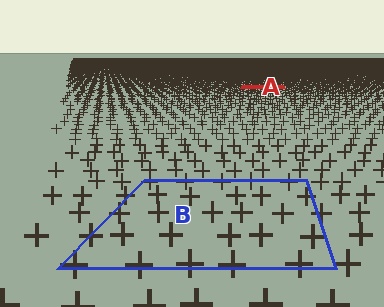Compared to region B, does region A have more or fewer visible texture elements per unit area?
Region A has more texture elements per unit area — they are packed more densely because it is farther away.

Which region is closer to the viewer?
Region B is closer. The texture elements there are larger and more spread out.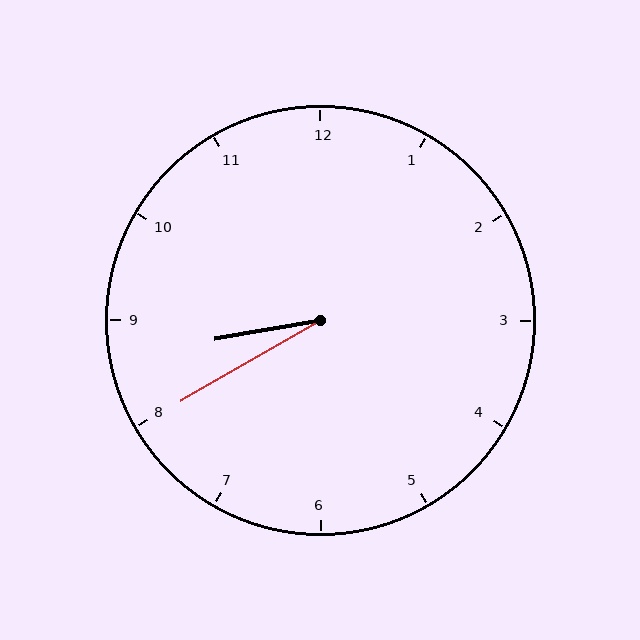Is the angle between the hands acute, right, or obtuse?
It is acute.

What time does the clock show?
8:40.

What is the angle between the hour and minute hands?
Approximately 20 degrees.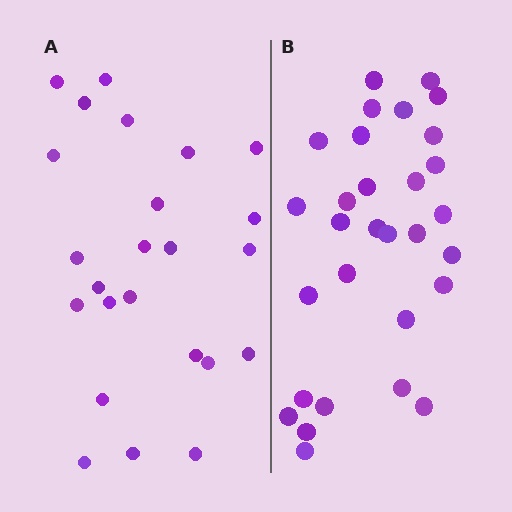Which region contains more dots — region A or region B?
Region B (the right region) has more dots.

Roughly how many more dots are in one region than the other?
Region B has about 6 more dots than region A.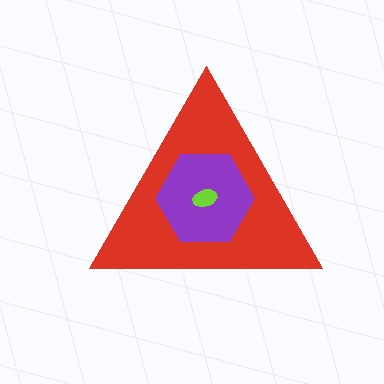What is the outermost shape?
The red triangle.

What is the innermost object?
The lime ellipse.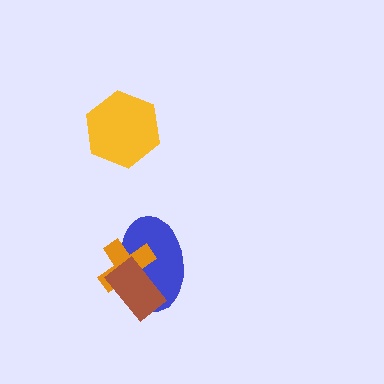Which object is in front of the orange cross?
The brown rectangle is in front of the orange cross.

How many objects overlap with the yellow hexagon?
0 objects overlap with the yellow hexagon.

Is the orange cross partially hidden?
Yes, it is partially covered by another shape.